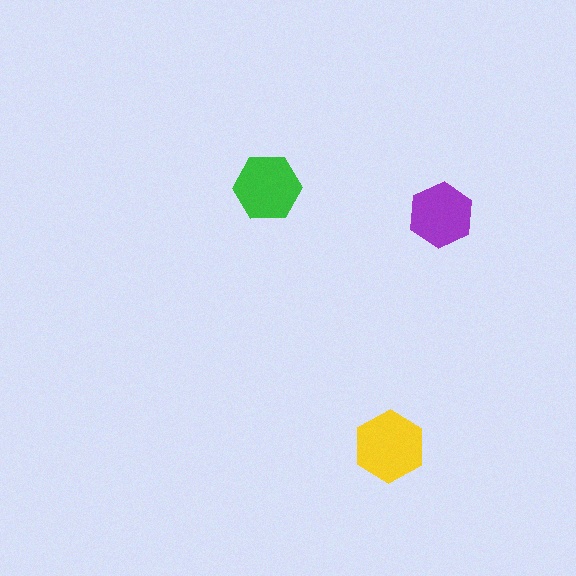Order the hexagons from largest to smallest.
the yellow one, the green one, the purple one.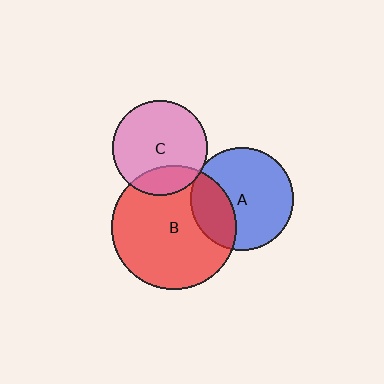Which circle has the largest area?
Circle B (red).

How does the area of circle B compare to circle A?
Approximately 1.5 times.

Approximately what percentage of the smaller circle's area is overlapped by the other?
Approximately 30%.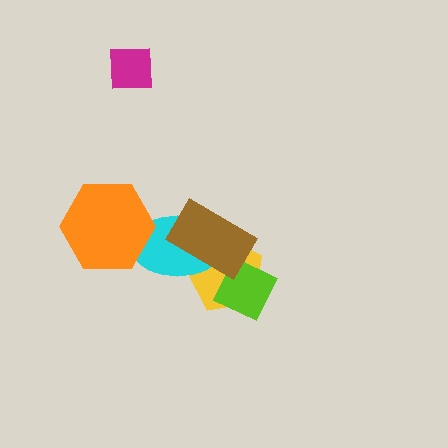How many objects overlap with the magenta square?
0 objects overlap with the magenta square.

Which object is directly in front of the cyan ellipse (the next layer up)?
The orange hexagon is directly in front of the cyan ellipse.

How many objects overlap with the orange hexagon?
1 object overlaps with the orange hexagon.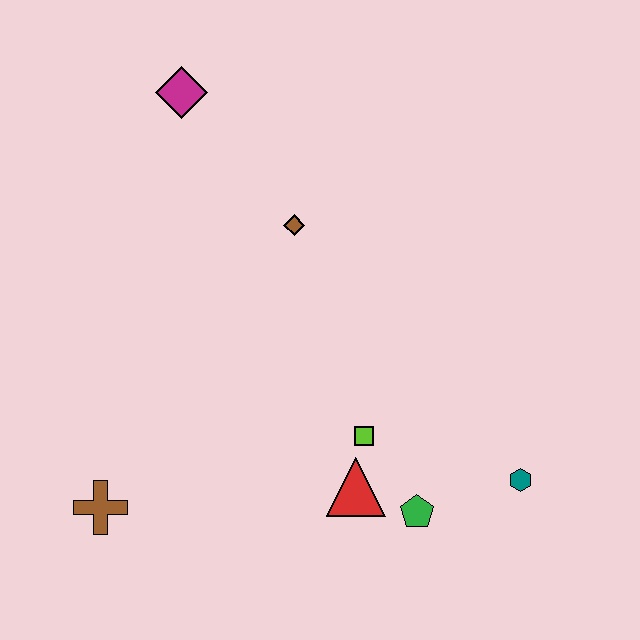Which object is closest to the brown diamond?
The magenta diamond is closest to the brown diamond.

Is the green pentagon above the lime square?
No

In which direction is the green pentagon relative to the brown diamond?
The green pentagon is below the brown diamond.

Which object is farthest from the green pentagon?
The magenta diamond is farthest from the green pentagon.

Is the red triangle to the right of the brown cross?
Yes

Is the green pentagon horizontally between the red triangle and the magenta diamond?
No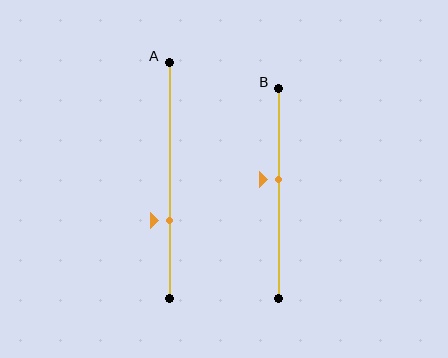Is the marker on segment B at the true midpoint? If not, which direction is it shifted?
No, the marker on segment B is shifted upward by about 7% of the segment length.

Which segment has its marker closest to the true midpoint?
Segment B has its marker closest to the true midpoint.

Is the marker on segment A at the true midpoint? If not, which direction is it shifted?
No, the marker on segment A is shifted downward by about 17% of the segment length.